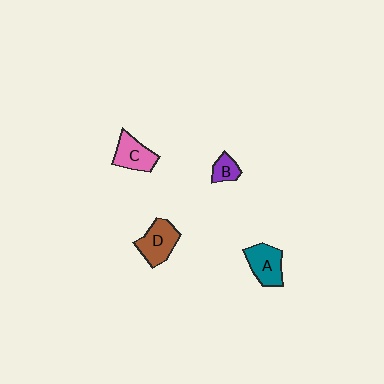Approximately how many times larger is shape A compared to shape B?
Approximately 1.9 times.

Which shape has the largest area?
Shape D (brown).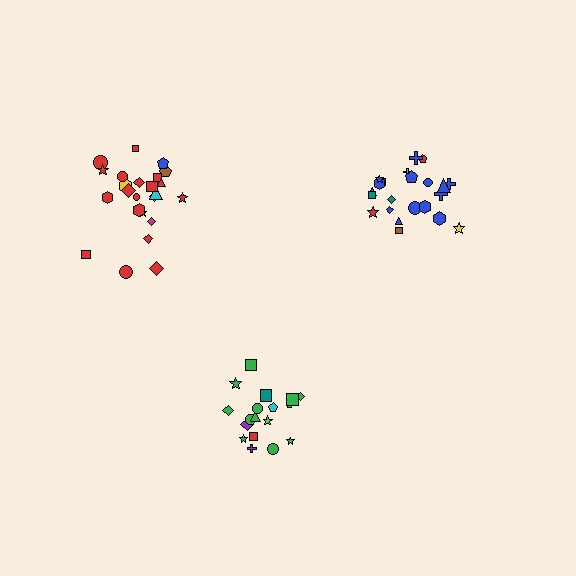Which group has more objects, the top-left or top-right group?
The top-left group.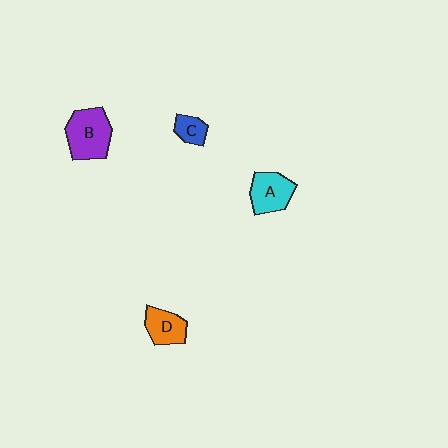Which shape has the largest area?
Shape B (purple).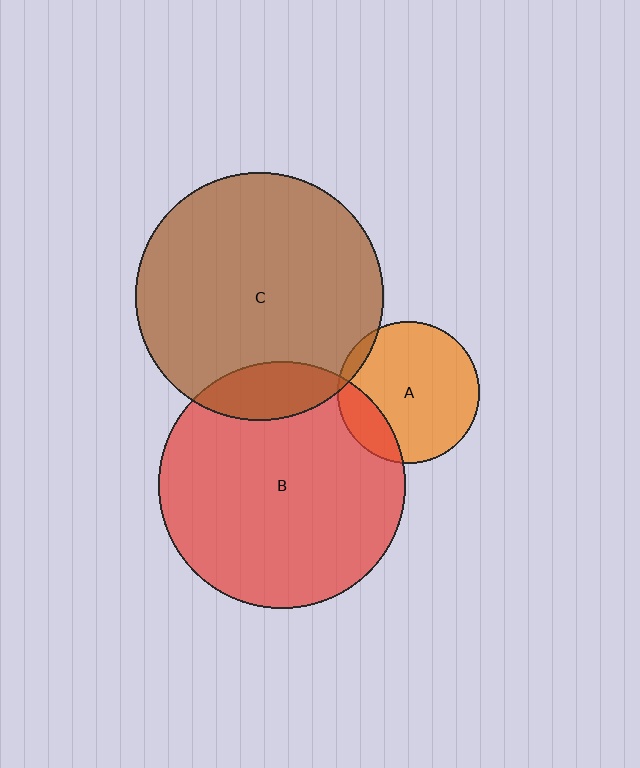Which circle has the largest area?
Circle C (brown).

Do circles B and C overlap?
Yes.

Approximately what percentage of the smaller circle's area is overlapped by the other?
Approximately 15%.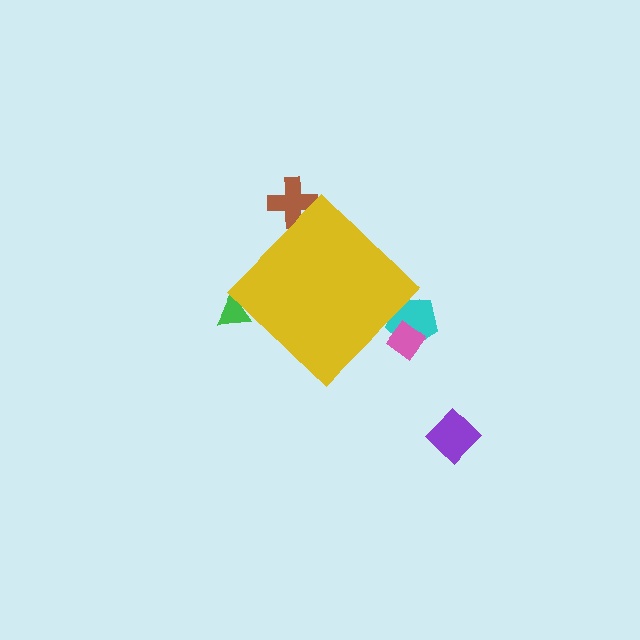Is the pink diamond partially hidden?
Yes, the pink diamond is partially hidden behind the yellow diamond.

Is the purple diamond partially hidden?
No, the purple diamond is fully visible.